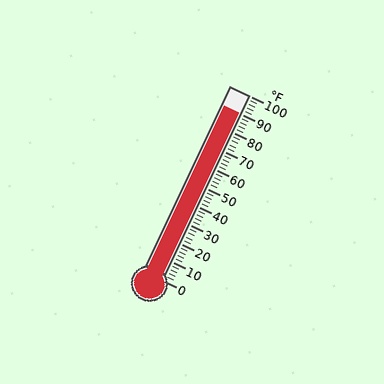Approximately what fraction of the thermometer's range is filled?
The thermometer is filled to approximately 90% of its range.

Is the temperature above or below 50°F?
The temperature is above 50°F.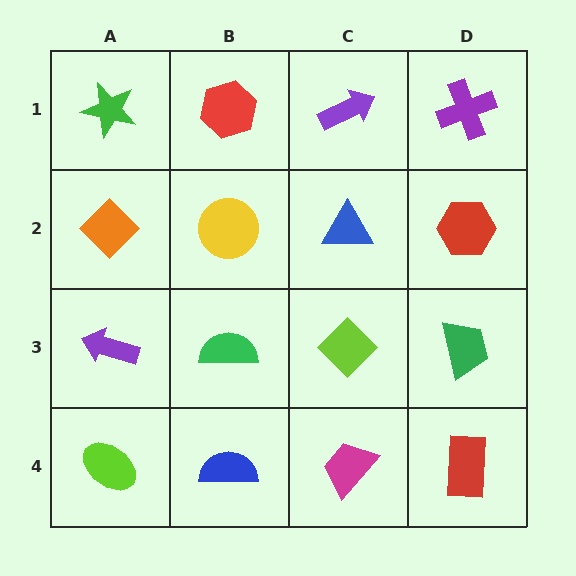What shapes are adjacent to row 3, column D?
A red hexagon (row 2, column D), a red rectangle (row 4, column D), a lime diamond (row 3, column C).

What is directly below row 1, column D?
A red hexagon.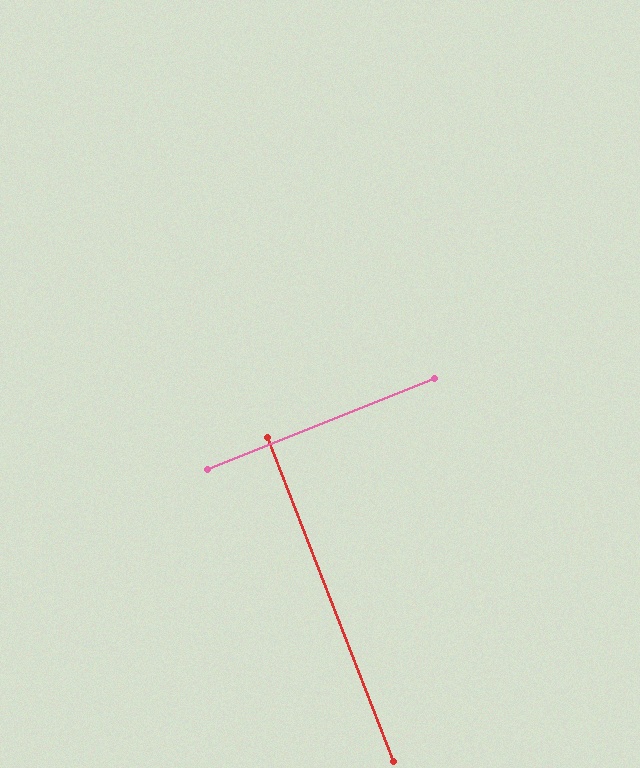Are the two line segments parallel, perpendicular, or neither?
Perpendicular — they meet at approximately 89°.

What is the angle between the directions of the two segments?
Approximately 89 degrees.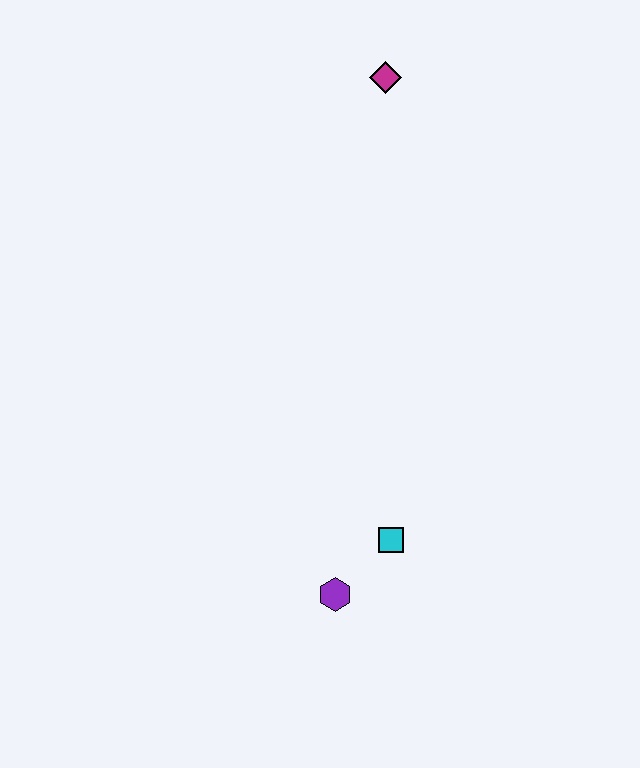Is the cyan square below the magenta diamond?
Yes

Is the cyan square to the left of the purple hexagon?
No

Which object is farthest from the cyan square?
The magenta diamond is farthest from the cyan square.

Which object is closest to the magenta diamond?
The cyan square is closest to the magenta diamond.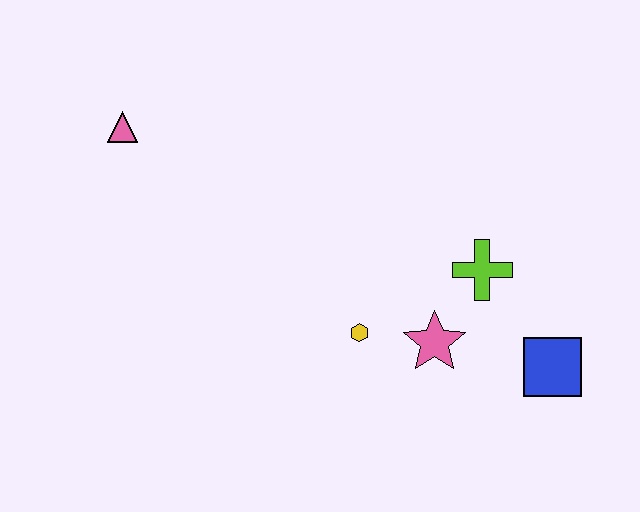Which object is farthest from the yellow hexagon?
The pink triangle is farthest from the yellow hexagon.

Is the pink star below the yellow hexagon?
Yes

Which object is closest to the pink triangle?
The yellow hexagon is closest to the pink triangle.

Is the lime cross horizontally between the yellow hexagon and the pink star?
No